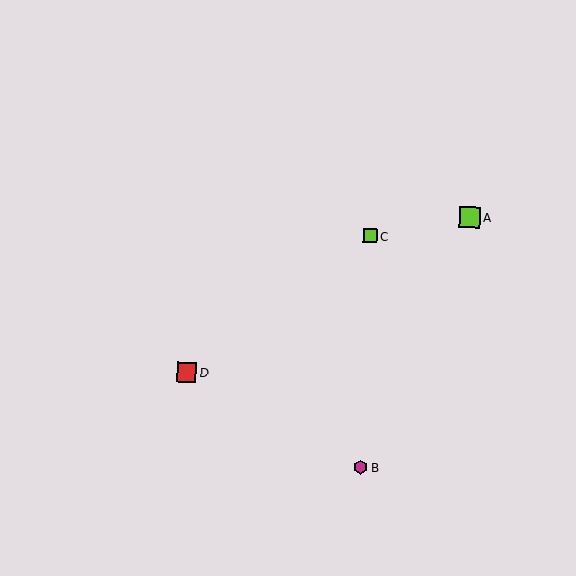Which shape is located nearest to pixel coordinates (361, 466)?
The magenta hexagon (labeled B) at (361, 467) is nearest to that location.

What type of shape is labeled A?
Shape A is a lime square.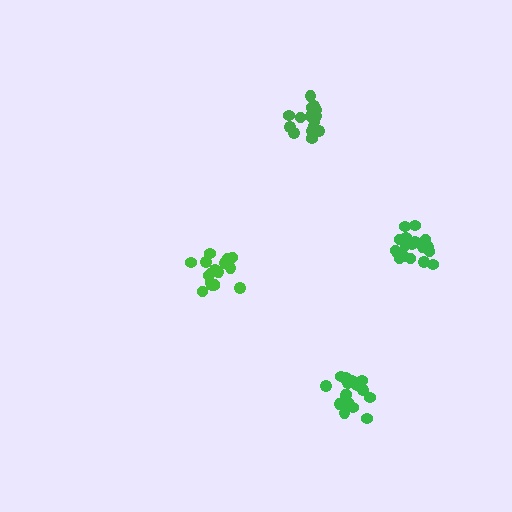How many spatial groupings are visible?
There are 4 spatial groupings.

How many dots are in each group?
Group 1: 20 dots, Group 2: 18 dots, Group 3: 17 dots, Group 4: 19 dots (74 total).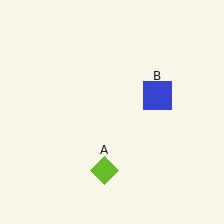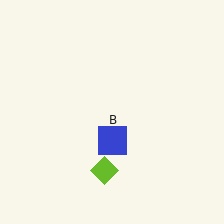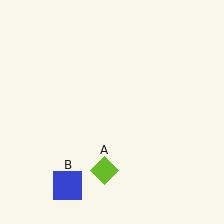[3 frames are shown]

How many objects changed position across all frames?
1 object changed position: blue square (object B).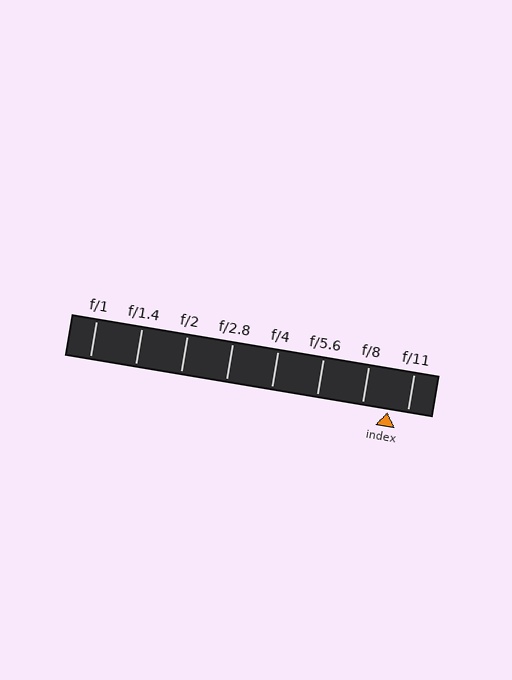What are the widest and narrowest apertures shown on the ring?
The widest aperture shown is f/1 and the narrowest is f/11.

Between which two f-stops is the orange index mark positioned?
The index mark is between f/8 and f/11.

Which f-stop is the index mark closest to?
The index mark is closest to f/11.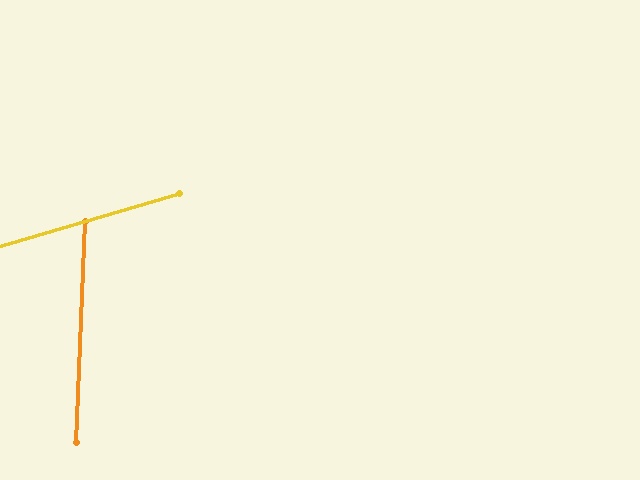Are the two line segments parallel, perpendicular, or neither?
Neither parallel nor perpendicular — they differ by about 72°.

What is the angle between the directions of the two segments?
Approximately 72 degrees.